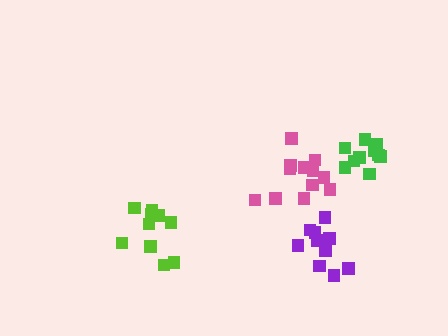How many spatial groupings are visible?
There are 4 spatial groupings.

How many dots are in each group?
Group 1: 10 dots, Group 2: 10 dots, Group 3: 12 dots, Group 4: 12 dots (44 total).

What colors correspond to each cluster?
The clusters are colored: purple, lime, pink, green.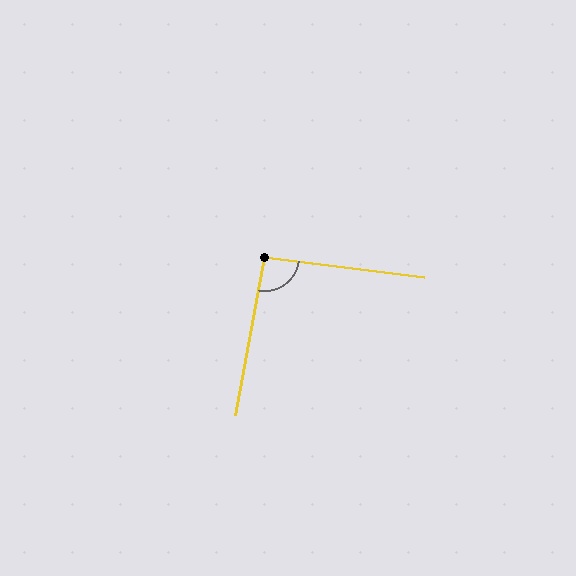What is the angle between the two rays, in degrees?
Approximately 93 degrees.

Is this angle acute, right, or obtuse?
It is approximately a right angle.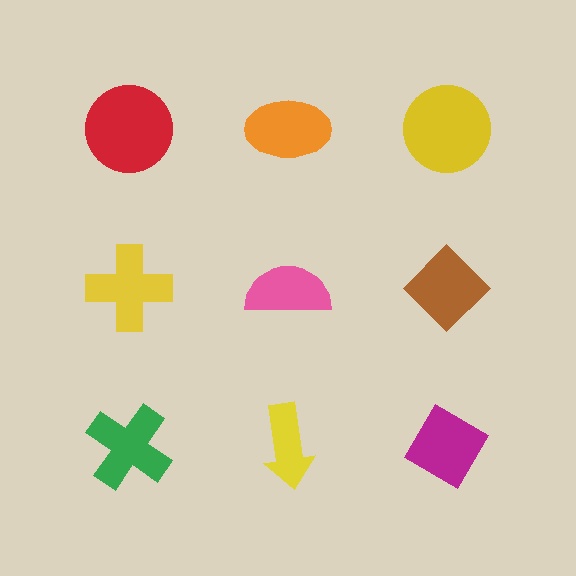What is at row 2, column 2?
A pink semicircle.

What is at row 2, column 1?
A yellow cross.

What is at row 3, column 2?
A yellow arrow.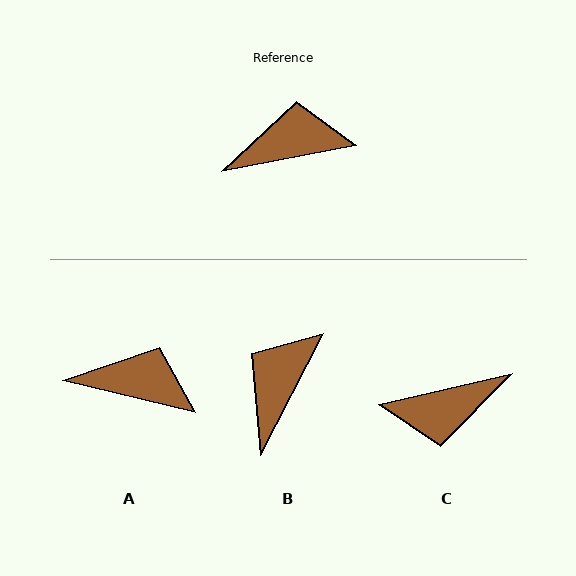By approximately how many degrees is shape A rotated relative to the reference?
Approximately 24 degrees clockwise.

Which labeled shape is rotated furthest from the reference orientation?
C, about 177 degrees away.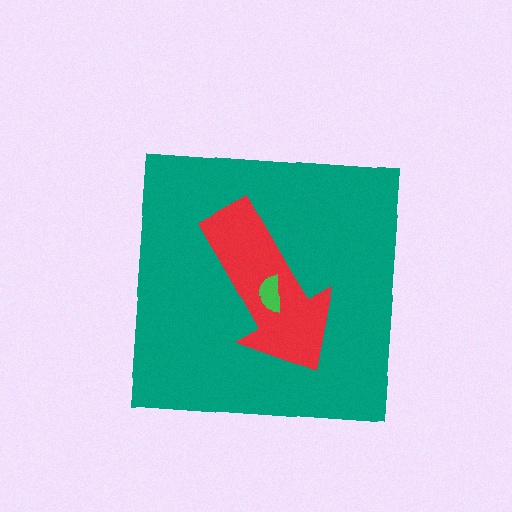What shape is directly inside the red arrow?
The green semicircle.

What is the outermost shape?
The teal square.